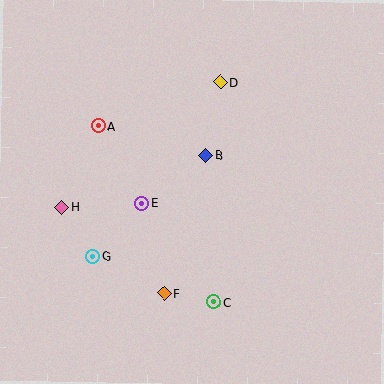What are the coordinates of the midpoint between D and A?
The midpoint between D and A is at (159, 104).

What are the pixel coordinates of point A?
Point A is at (98, 126).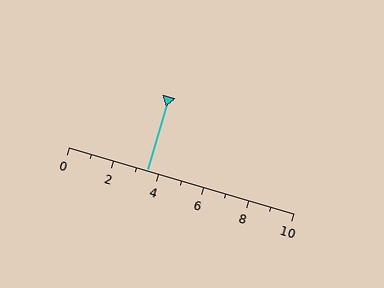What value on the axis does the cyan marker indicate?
The marker indicates approximately 3.5.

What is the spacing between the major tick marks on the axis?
The major ticks are spaced 2 apart.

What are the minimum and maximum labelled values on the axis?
The axis runs from 0 to 10.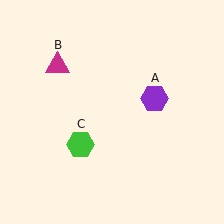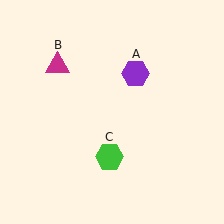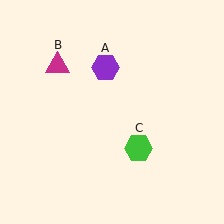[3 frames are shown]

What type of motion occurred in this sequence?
The purple hexagon (object A), green hexagon (object C) rotated counterclockwise around the center of the scene.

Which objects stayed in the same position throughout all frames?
Magenta triangle (object B) remained stationary.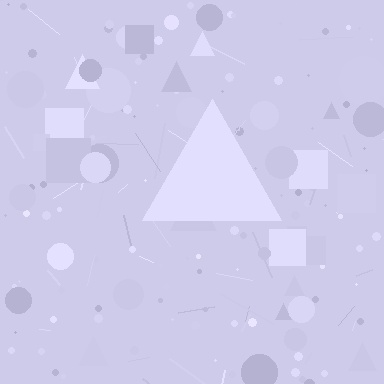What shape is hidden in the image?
A triangle is hidden in the image.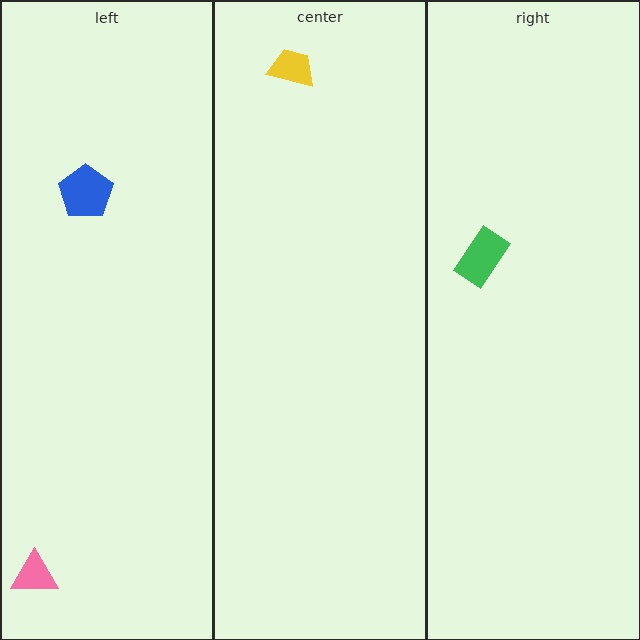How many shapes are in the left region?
2.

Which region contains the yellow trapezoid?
The center region.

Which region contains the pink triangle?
The left region.